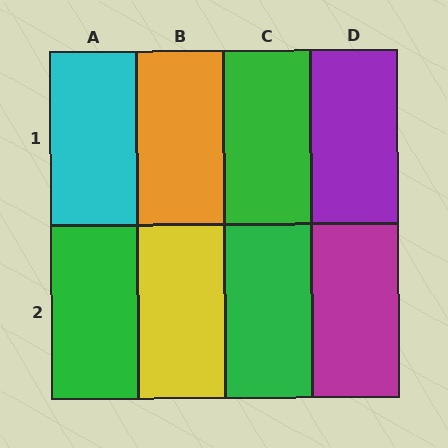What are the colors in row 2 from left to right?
Green, yellow, green, magenta.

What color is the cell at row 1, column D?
Purple.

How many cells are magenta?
1 cell is magenta.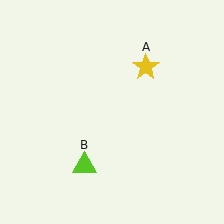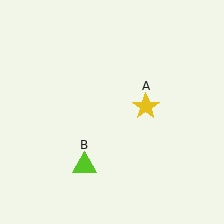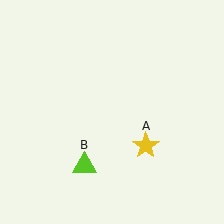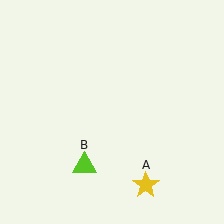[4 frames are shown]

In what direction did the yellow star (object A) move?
The yellow star (object A) moved down.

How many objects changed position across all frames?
1 object changed position: yellow star (object A).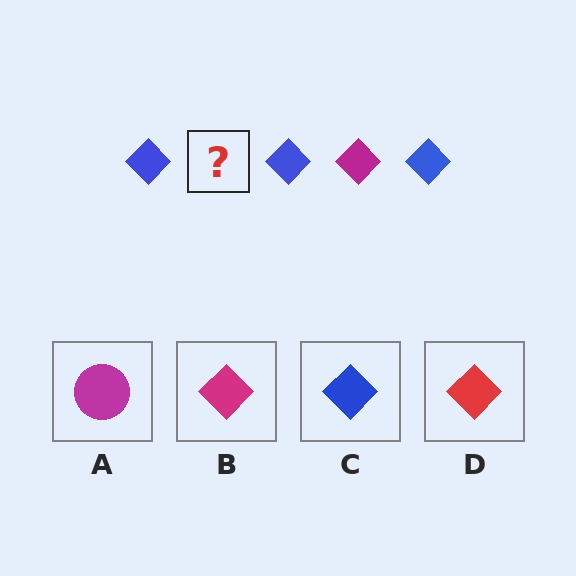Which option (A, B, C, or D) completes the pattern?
B.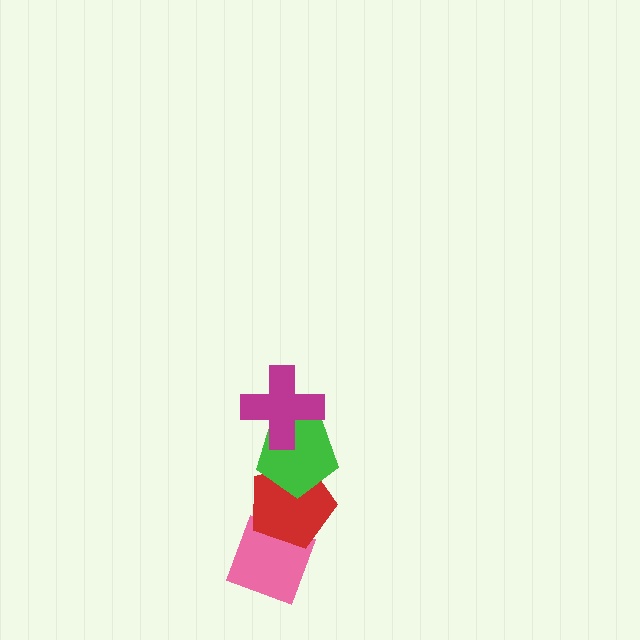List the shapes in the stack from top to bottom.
From top to bottom: the magenta cross, the green pentagon, the red pentagon, the pink diamond.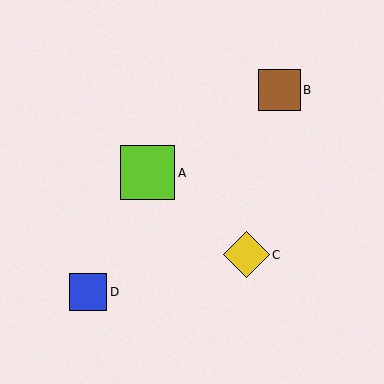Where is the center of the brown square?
The center of the brown square is at (279, 90).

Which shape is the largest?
The lime square (labeled A) is the largest.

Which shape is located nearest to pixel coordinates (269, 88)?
The brown square (labeled B) at (279, 90) is nearest to that location.